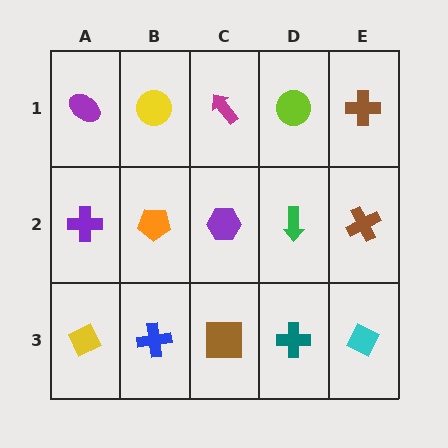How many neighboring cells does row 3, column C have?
3.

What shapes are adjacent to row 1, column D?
A green arrow (row 2, column D), a magenta arrow (row 1, column C), a brown cross (row 1, column E).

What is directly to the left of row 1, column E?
A lime circle.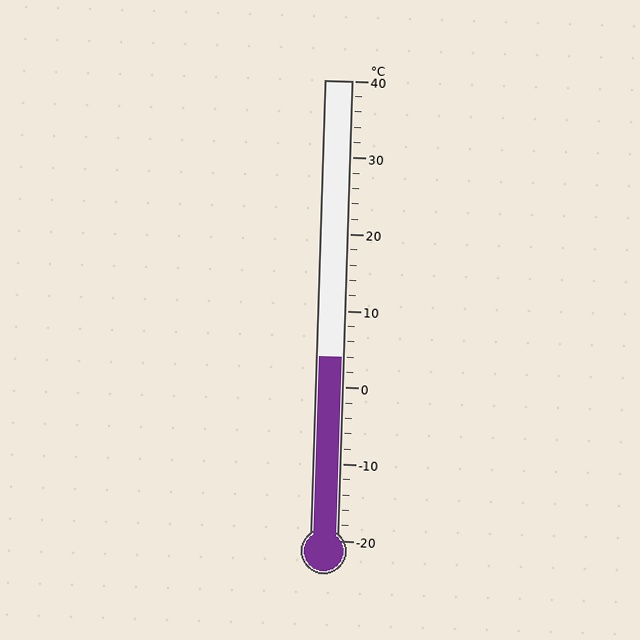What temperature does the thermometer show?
The thermometer shows approximately 4°C.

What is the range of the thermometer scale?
The thermometer scale ranges from -20°C to 40°C.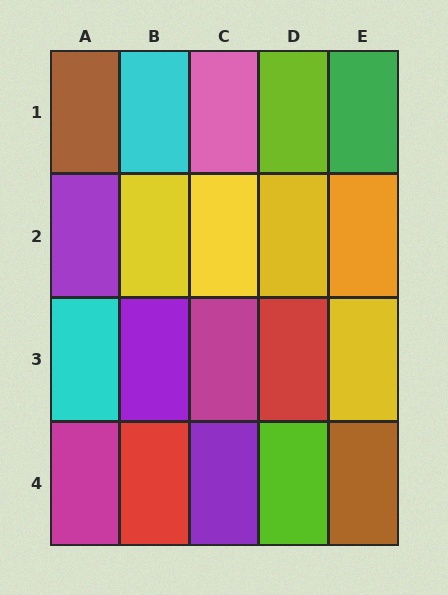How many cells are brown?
2 cells are brown.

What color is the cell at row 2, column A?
Purple.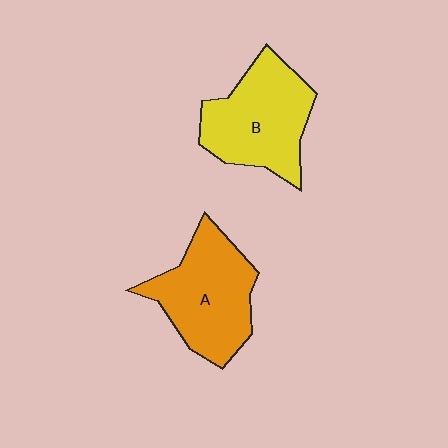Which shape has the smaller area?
Shape B (yellow).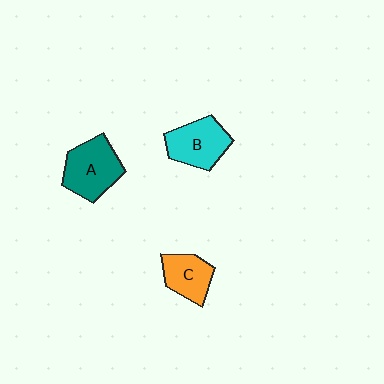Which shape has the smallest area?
Shape C (orange).